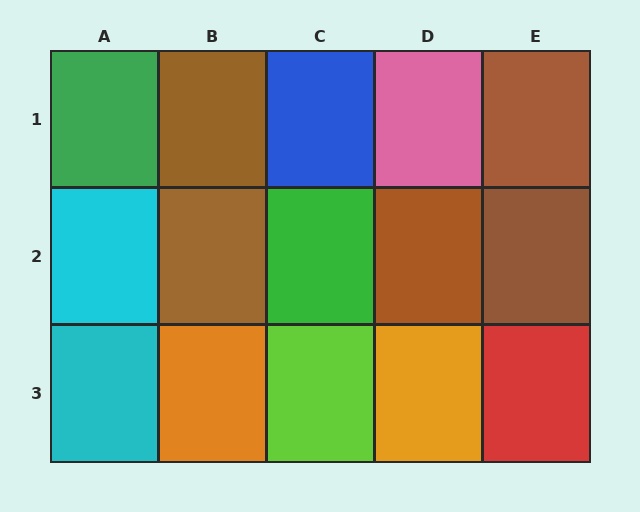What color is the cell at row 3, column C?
Lime.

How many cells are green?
2 cells are green.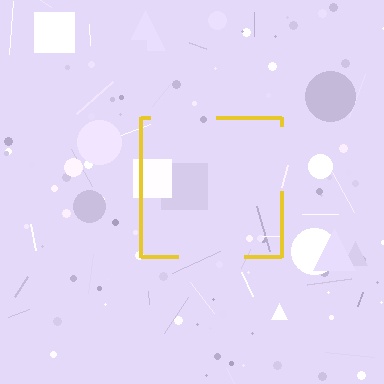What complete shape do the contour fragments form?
The contour fragments form a square.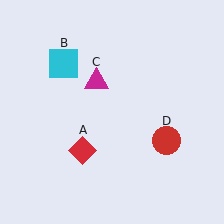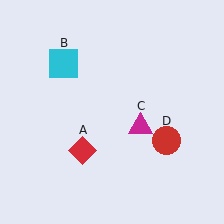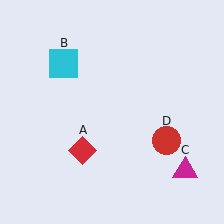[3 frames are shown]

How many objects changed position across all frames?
1 object changed position: magenta triangle (object C).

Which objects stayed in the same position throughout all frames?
Red diamond (object A) and cyan square (object B) and red circle (object D) remained stationary.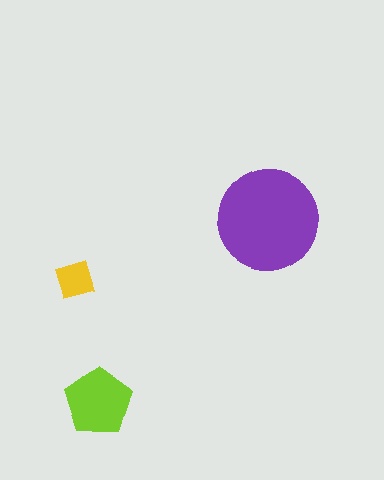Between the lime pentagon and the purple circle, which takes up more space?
The purple circle.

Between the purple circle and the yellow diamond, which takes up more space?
The purple circle.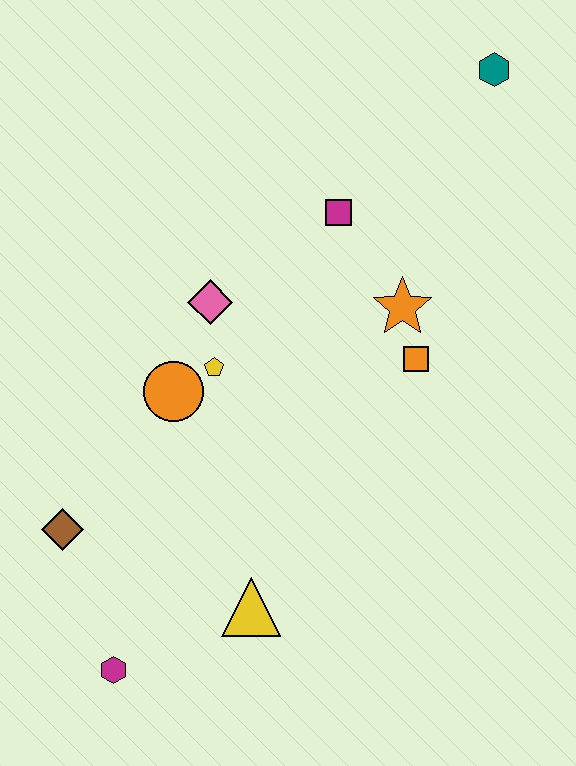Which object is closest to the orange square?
The orange star is closest to the orange square.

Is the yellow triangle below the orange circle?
Yes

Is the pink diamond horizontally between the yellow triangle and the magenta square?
No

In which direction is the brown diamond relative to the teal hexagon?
The brown diamond is below the teal hexagon.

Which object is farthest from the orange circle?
The teal hexagon is farthest from the orange circle.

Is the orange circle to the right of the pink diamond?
No